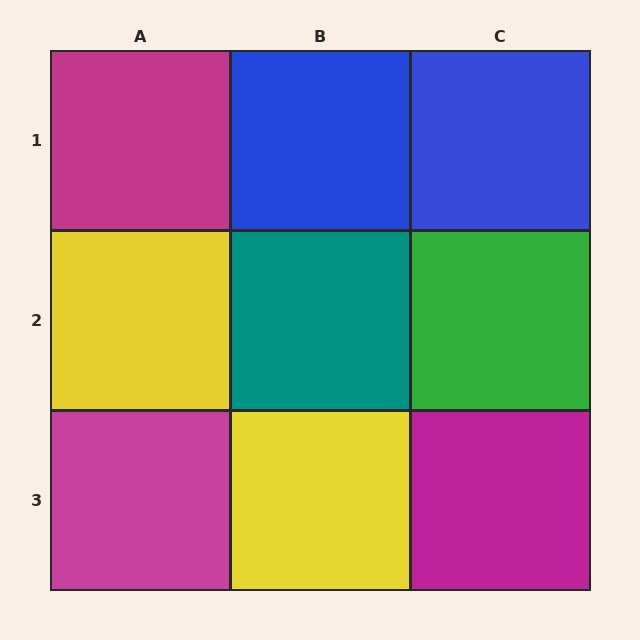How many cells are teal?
1 cell is teal.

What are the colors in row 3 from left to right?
Magenta, yellow, magenta.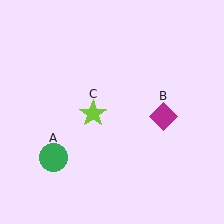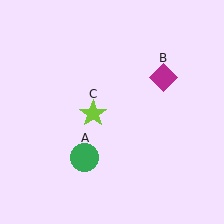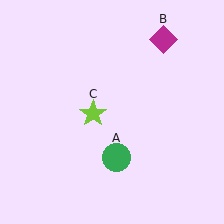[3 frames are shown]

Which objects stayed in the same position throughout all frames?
Lime star (object C) remained stationary.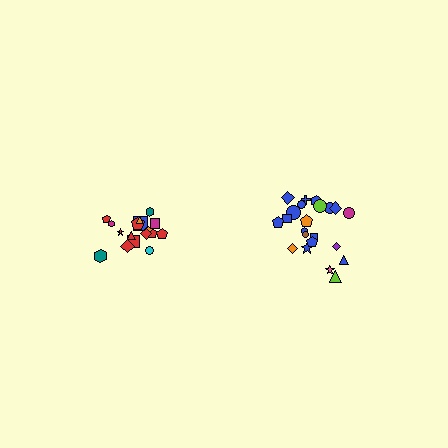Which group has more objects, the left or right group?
The right group.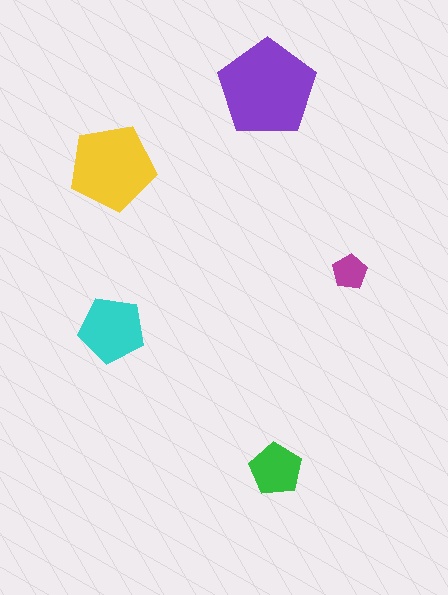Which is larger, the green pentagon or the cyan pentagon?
The cyan one.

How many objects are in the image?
There are 5 objects in the image.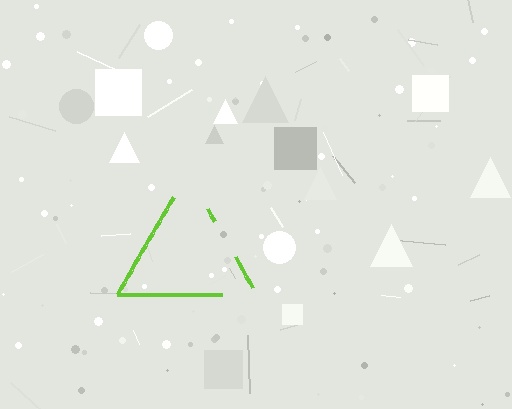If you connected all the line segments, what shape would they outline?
They would outline a triangle.